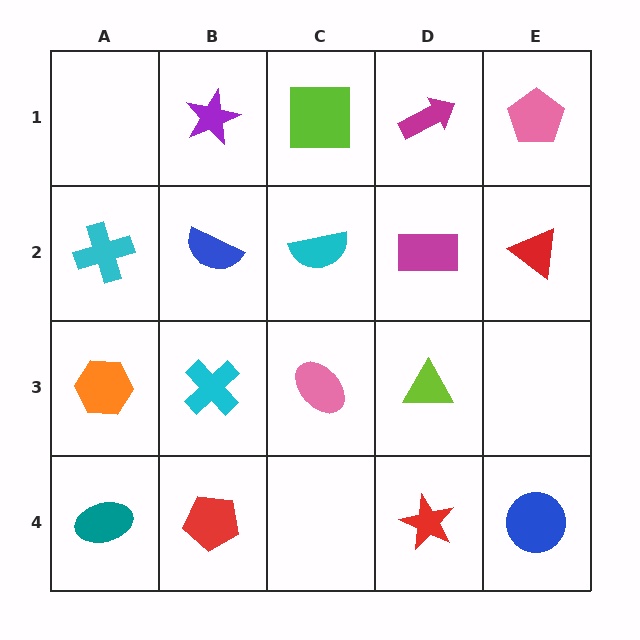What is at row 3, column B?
A cyan cross.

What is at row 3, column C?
A pink ellipse.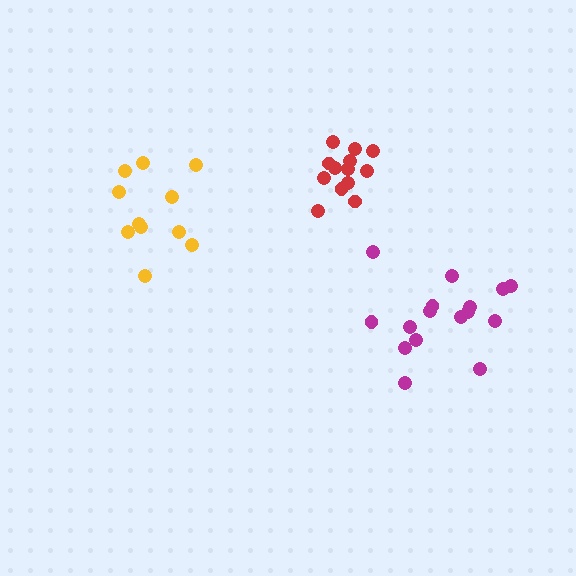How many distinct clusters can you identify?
There are 3 distinct clusters.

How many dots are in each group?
Group 1: 13 dots, Group 2: 16 dots, Group 3: 11 dots (40 total).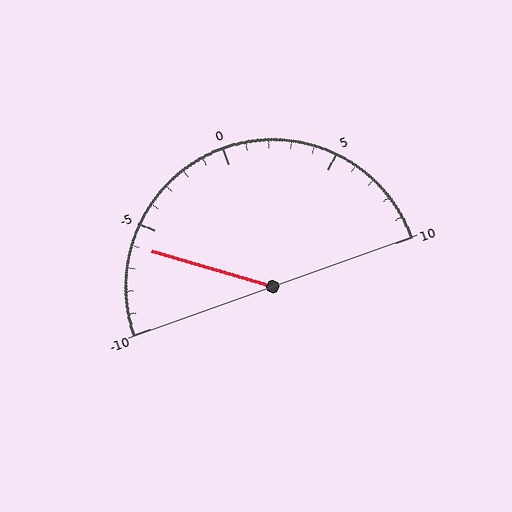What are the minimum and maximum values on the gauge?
The gauge ranges from -10 to 10.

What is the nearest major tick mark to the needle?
The nearest major tick mark is -5.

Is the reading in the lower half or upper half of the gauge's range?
The reading is in the lower half of the range (-10 to 10).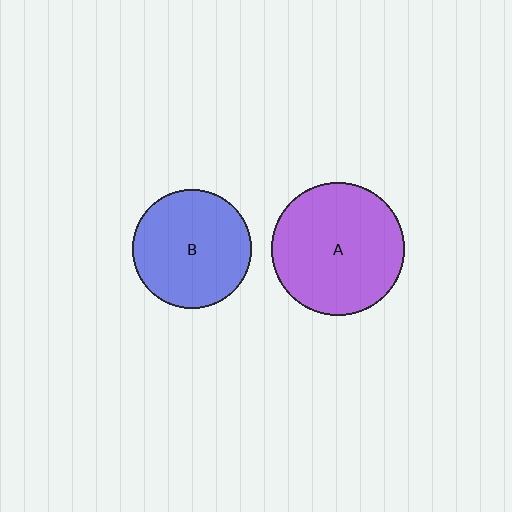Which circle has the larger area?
Circle A (purple).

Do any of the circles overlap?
No, none of the circles overlap.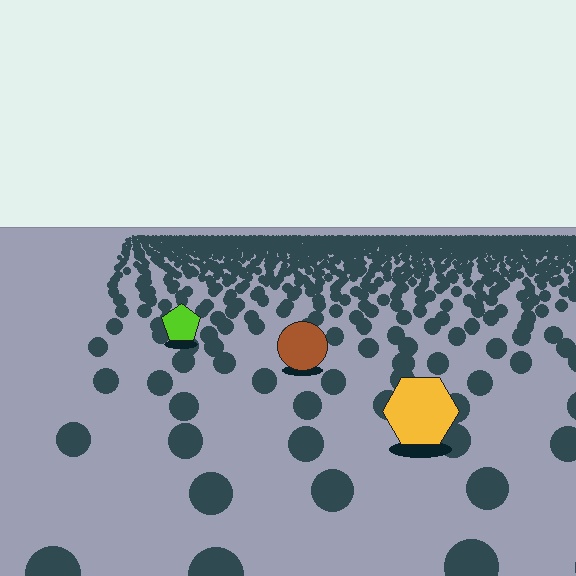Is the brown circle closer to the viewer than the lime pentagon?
Yes. The brown circle is closer — you can tell from the texture gradient: the ground texture is coarser near it.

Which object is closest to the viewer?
The yellow hexagon is closest. The texture marks near it are larger and more spread out.